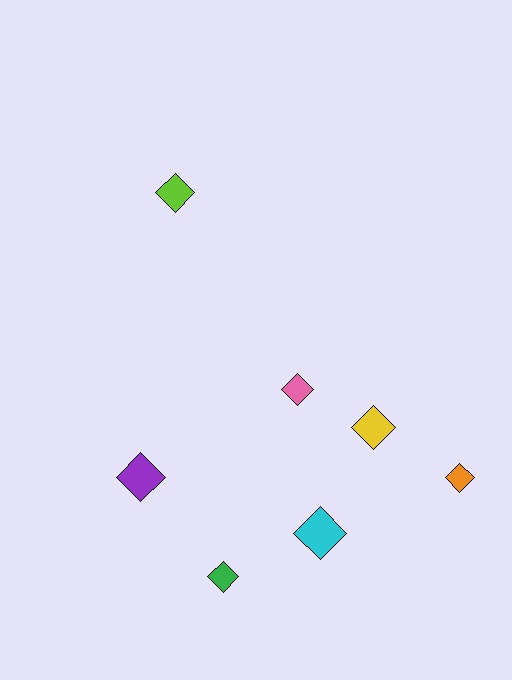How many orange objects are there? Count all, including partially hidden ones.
There is 1 orange object.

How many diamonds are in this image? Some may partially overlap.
There are 7 diamonds.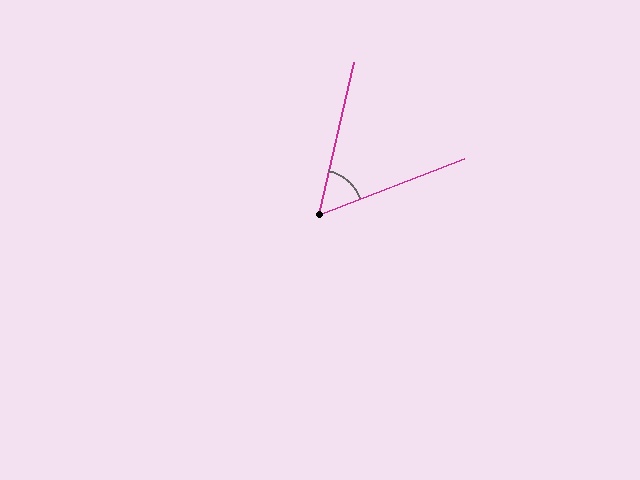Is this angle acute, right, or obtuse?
It is acute.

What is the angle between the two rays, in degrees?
Approximately 56 degrees.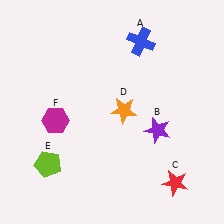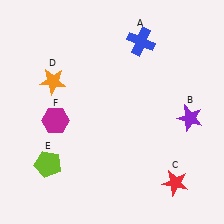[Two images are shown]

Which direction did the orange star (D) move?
The orange star (D) moved left.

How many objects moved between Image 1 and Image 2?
2 objects moved between the two images.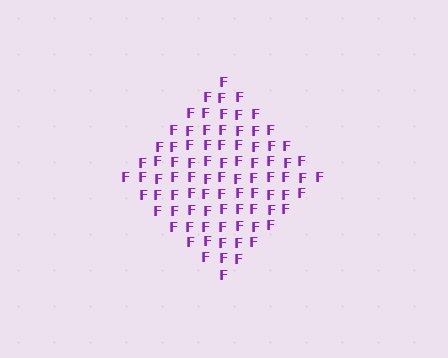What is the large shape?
The large shape is a diamond.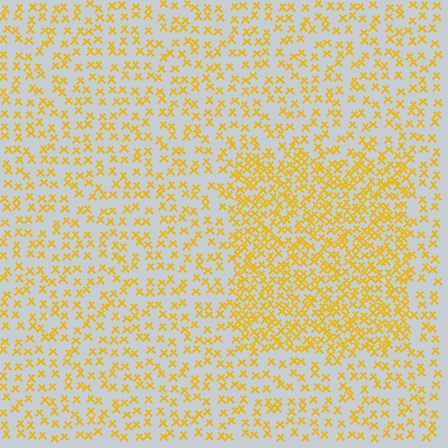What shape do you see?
I see a rectangle.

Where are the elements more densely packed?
The elements are more densely packed inside the rectangle boundary.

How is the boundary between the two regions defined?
The boundary is defined by a change in element density (approximately 2.0x ratio). All elements are the same color, size, and shape.